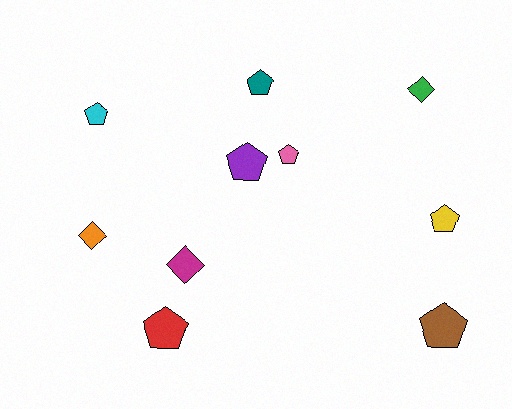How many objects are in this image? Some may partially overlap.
There are 10 objects.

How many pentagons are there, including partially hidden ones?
There are 7 pentagons.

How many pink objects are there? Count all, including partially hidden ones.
There is 1 pink object.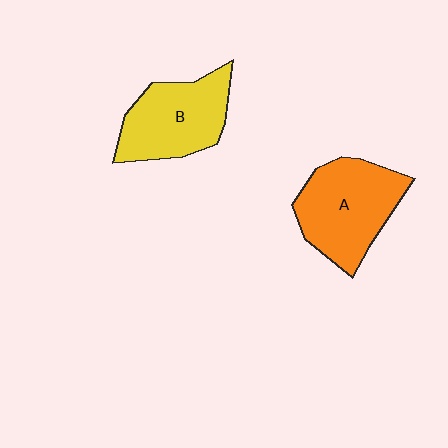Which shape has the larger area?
Shape A (orange).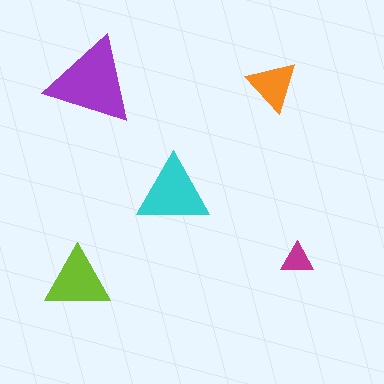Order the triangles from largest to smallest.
the purple one, the cyan one, the lime one, the orange one, the magenta one.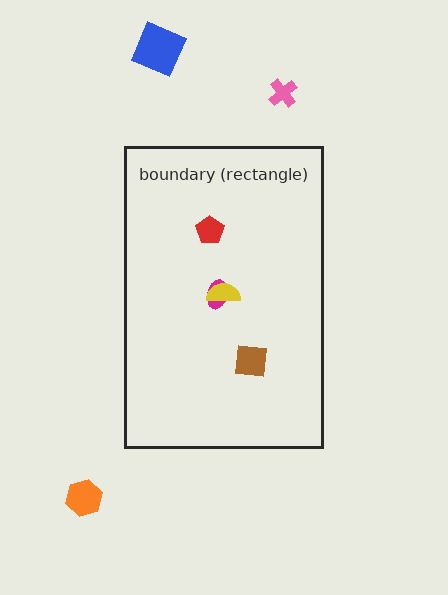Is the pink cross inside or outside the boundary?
Outside.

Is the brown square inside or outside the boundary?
Inside.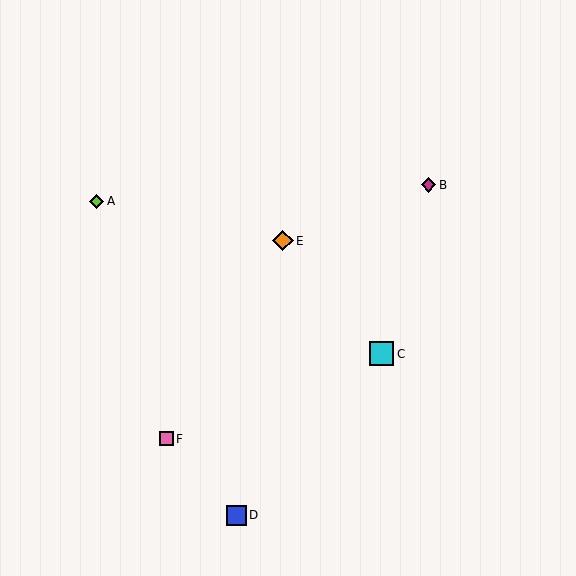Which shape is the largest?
The cyan square (labeled C) is the largest.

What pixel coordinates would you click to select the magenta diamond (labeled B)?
Click at (428, 185) to select the magenta diamond B.